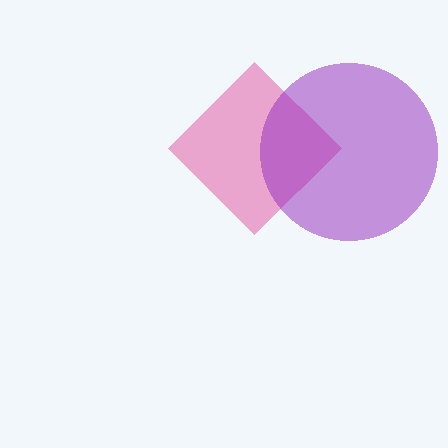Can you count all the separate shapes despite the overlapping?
Yes, there are 2 separate shapes.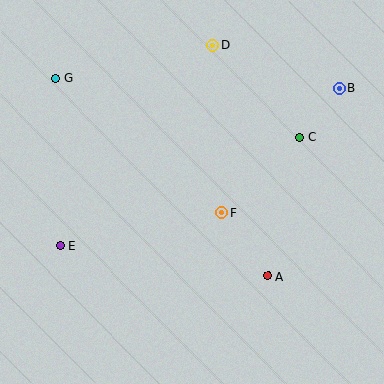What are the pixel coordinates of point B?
Point B is at (339, 88).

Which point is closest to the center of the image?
Point F at (222, 213) is closest to the center.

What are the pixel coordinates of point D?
Point D is at (213, 46).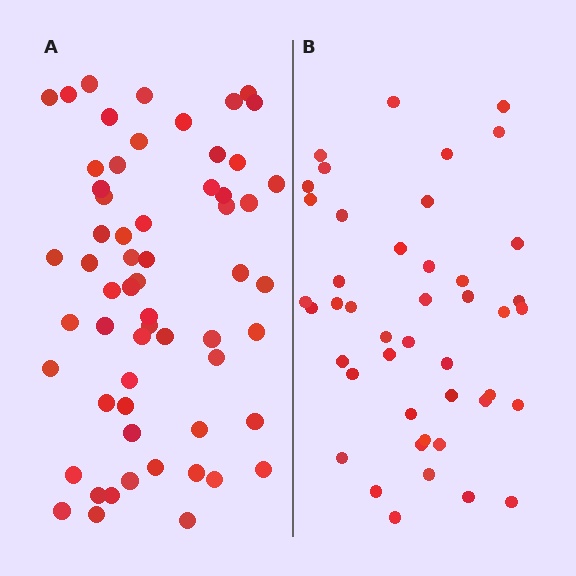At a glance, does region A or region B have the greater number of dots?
Region A (the left region) has more dots.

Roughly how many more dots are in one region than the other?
Region A has approximately 15 more dots than region B.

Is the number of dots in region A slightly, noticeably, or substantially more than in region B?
Region A has noticeably more, but not dramatically so. The ratio is roughly 1.4 to 1.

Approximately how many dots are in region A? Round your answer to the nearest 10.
About 60 dots.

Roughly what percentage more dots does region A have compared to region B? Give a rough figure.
About 35% more.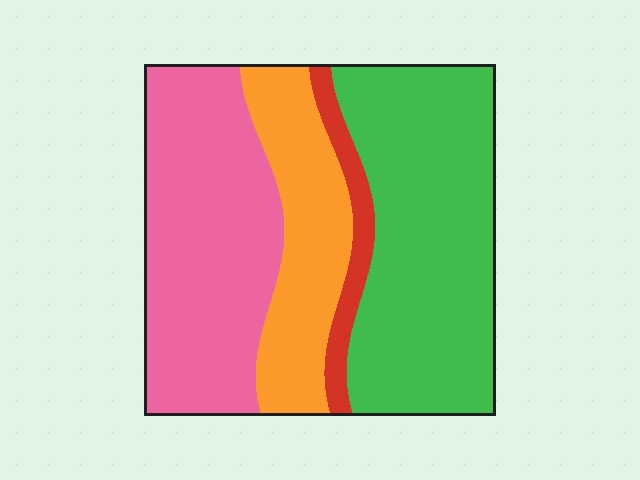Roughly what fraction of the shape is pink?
Pink takes up about one third (1/3) of the shape.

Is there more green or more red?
Green.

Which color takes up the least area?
Red, at roughly 5%.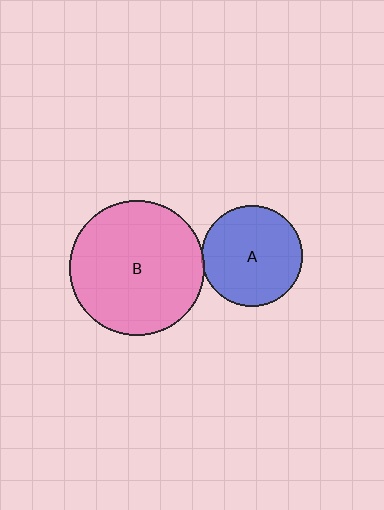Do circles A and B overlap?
Yes.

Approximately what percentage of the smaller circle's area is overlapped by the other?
Approximately 5%.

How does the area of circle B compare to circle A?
Approximately 1.8 times.